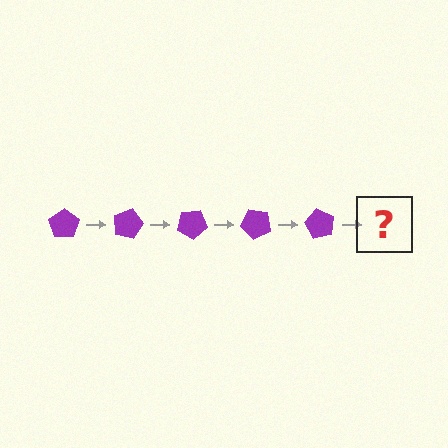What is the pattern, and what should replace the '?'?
The pattern is that the pentagon rotates 15 degrees each step. The '?' should be a purple pentagon rotated 75 degrees.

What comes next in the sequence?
The next element should be a purple pentagon rotated 75 degrees.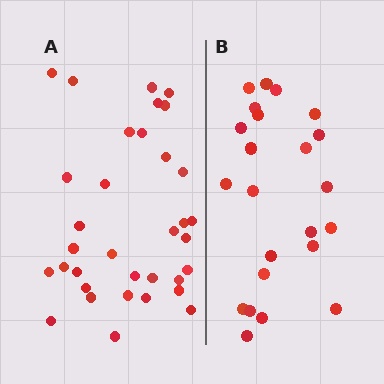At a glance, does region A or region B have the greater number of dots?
Region A (the left region) has more dots.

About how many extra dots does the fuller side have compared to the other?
Region A has roughly 12 or so more dots than region B.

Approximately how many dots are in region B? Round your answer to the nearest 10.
About 20 dots. (The exact count is 23, which rounds to 20.)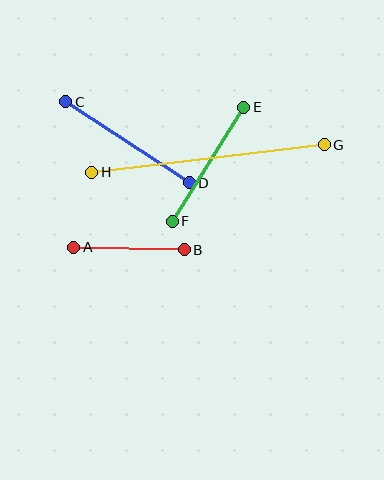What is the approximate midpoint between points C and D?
The midpoint is at approximately (127, 142) pixels.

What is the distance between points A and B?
The distance is approximately 110 pixels.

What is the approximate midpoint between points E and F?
The midpoint is at approximately (208, 164) pixels.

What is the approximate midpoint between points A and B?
The midpoint is at approximately (129, 249) pixels.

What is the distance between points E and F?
The distance is approximately 134 pixels.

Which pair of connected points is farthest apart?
Points G and H are farthest apart.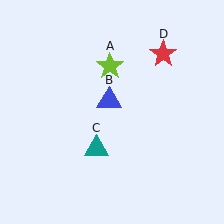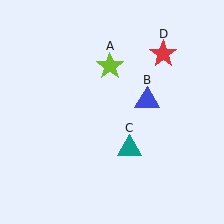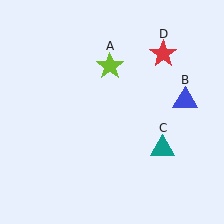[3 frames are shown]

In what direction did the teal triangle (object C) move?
The teal triangle (object C) moved right.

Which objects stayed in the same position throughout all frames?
Lime star (object A) and red star (object D) remained stationary.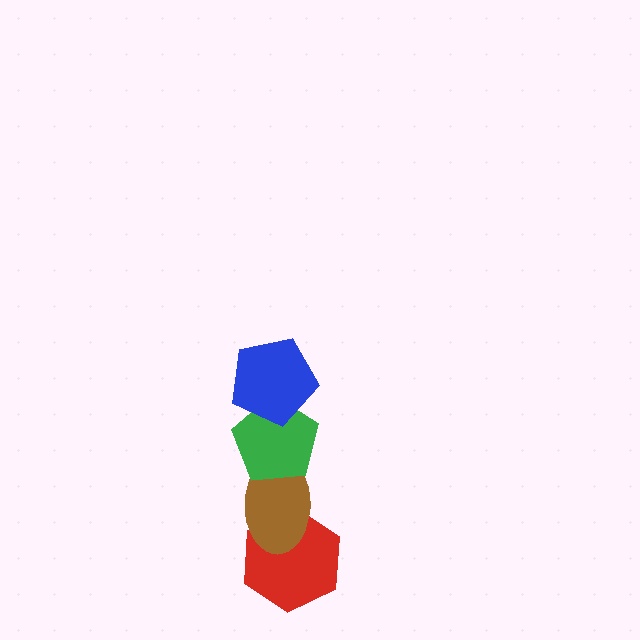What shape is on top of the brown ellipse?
The green pentagon is on top of the brown ellipse.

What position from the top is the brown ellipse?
The brown ellipse is 3rd from the top.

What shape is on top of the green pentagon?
The blue pentagon is on top of the green pentagon.